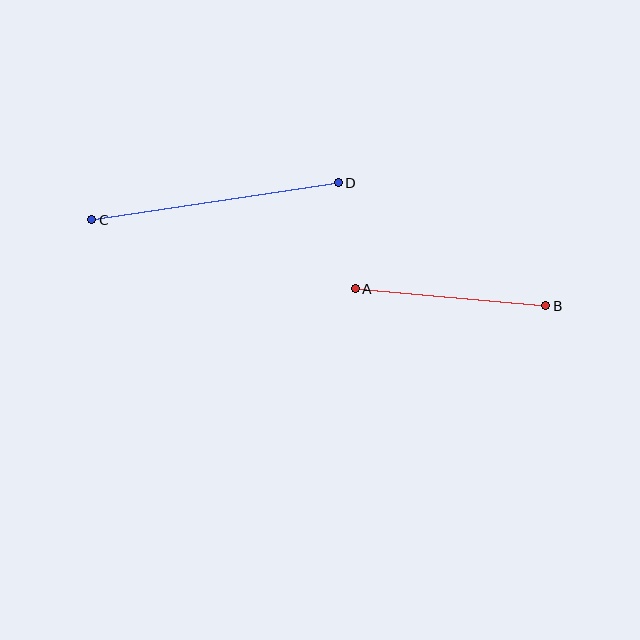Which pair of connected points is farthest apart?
Points C and D are farthest apart.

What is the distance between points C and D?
The distance is approximately 249 pixels.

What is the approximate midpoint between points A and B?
The midpoint is at approximately (450, 297) pixels.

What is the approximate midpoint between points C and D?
The midpoint is at approximately (215, 201) pixels.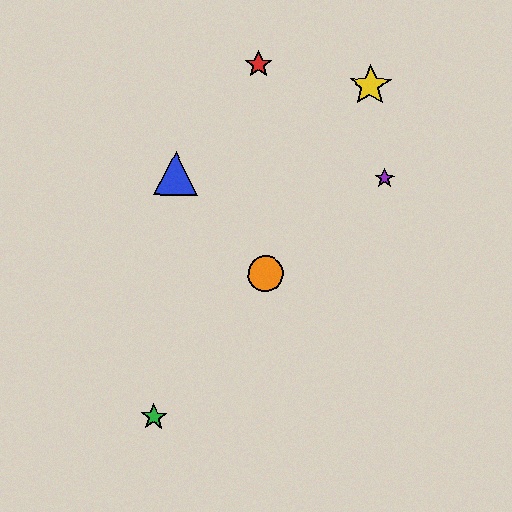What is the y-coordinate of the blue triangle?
The blue triangle is at y≈173.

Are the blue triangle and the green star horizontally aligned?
No, the blue triangle is at y≈173 and the green star is at y≈417.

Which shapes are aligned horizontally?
The blue triangle, the purple star are aligned horizontally.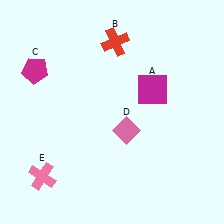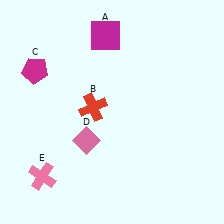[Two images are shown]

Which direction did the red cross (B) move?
The red cross (B) moved down.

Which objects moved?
The objects that moved are: the magenta square (A), the red cross (B), the pink diamond (D).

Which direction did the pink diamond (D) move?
The pink diamond (D) moved left.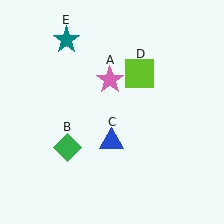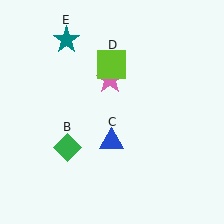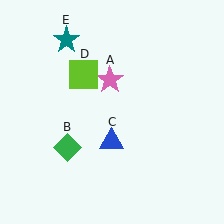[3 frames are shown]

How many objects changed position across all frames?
1 object changed position: lime square (object D).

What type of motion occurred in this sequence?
The lime square (object D) rotated counterclockwise around the center of the scene.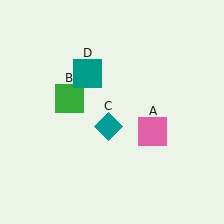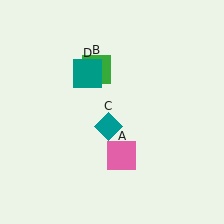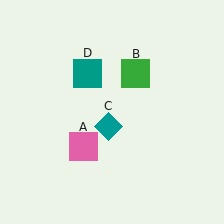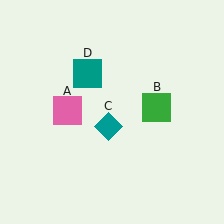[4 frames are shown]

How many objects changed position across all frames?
2 objects changed position: pink square (object A), green square (object B).